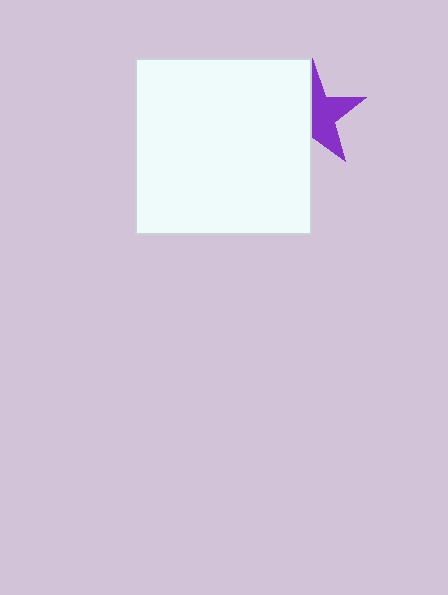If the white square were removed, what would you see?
You would see the complete purple star.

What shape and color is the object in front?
The object in front is a white square.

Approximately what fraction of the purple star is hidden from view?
Roughly 48% of the purple star is hidden behind the white square.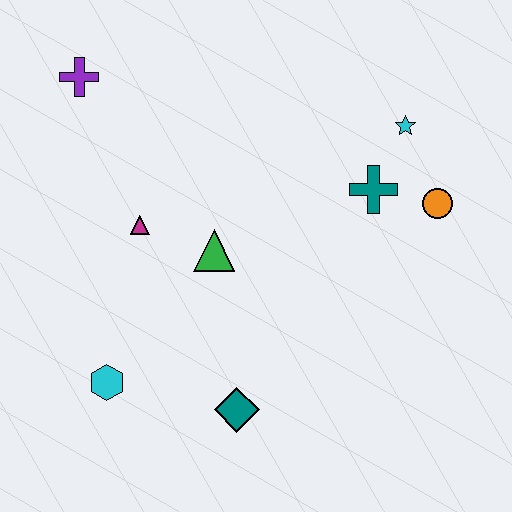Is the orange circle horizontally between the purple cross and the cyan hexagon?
No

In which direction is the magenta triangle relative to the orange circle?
The magenta triangle is to the left of the orange circle.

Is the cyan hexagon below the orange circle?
Yes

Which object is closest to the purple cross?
The magenta triangle is closest to the purple cross.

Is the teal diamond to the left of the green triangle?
No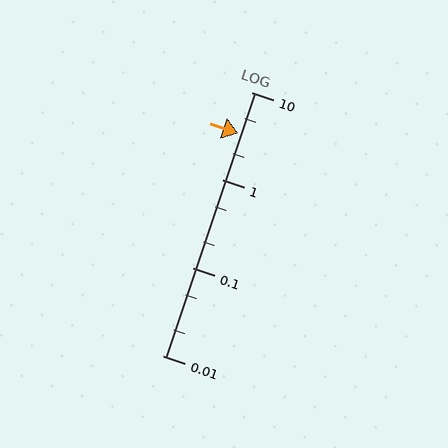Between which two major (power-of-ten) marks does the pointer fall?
The pointer is between 1 and 10.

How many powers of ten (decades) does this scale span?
The scale spans 3 decades, from 0.01 to 10.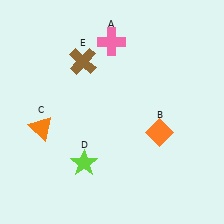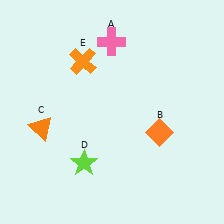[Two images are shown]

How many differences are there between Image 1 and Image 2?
There is 1 difference between the two images.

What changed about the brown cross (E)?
In Image 1, E is brown. In Image 2, it changed to orange.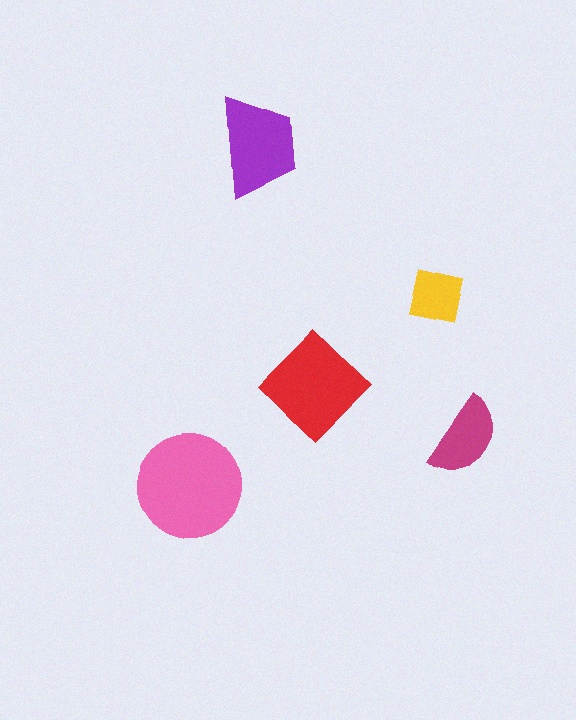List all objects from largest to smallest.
The pink circle, the red diamond, the purple trapezoid, the magenta semicircle, the yellow square.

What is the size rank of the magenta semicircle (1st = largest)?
4th.